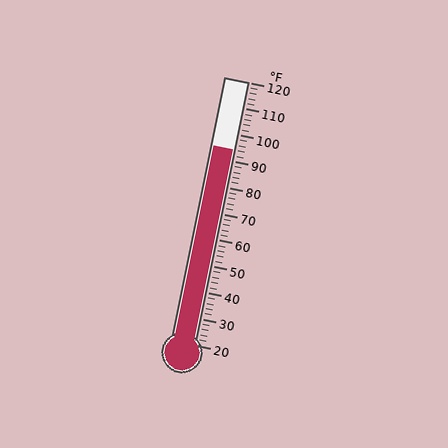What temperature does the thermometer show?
The thermometer shows approximately 94°F.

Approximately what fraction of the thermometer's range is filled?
The thermometer is filled to approximately 75% of its range.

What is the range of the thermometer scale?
The thermometer scale ranges from 20°F to 120°F.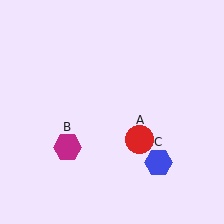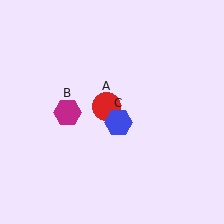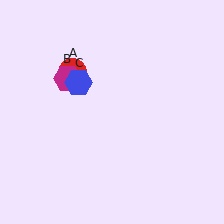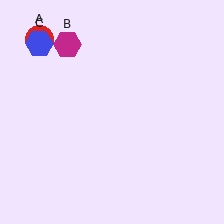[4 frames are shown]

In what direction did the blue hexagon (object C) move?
The blue hexagon (object C) moved up and to the left.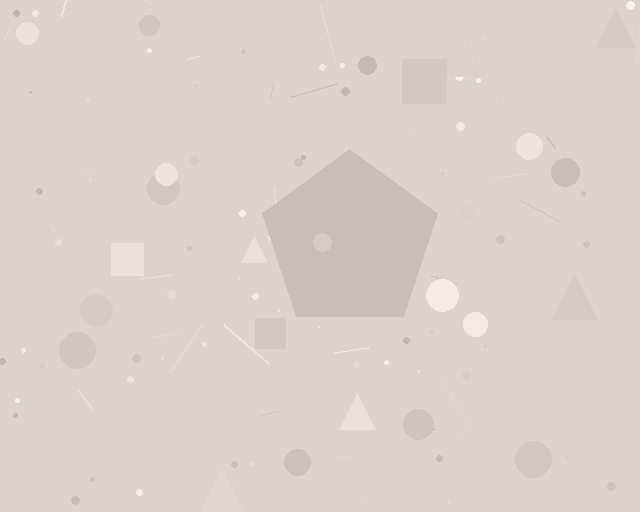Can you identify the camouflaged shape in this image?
The camouflaged shape is a pentagon.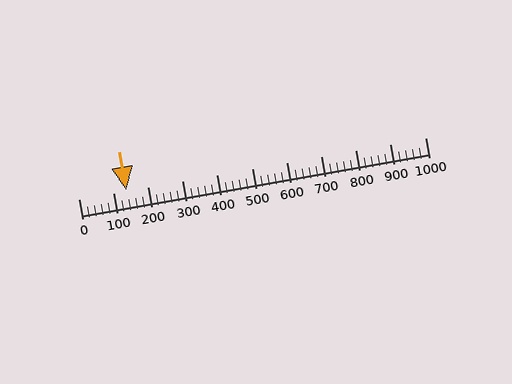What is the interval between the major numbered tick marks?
The major tick marks are spaced 100 units apart.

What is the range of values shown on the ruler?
The ruler shows values from 0 to 1000.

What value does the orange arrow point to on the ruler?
The orange arrow points to approximately 138.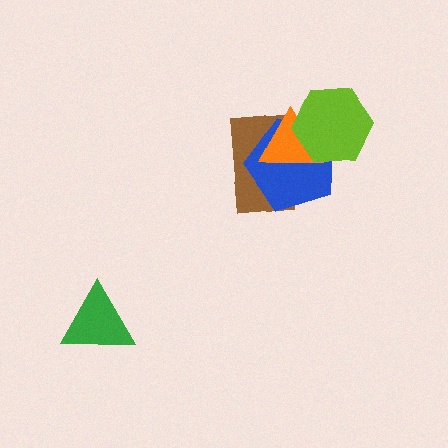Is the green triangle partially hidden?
No, no other shape covers it.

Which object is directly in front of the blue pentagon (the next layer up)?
The orange triangle is directly in front of the blue pentagon.